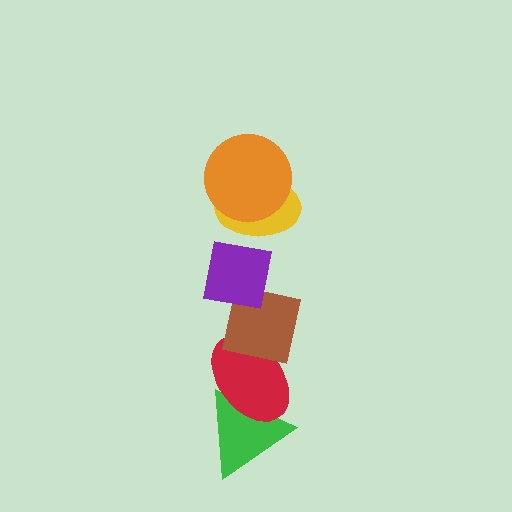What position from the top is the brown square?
The brown square is 4th from the top.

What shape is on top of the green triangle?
The red ellipse is on top of the green triangle.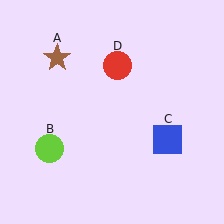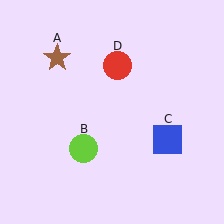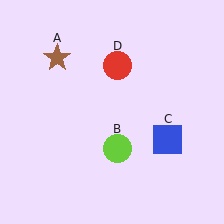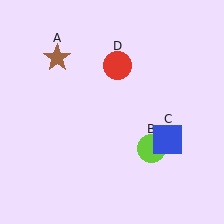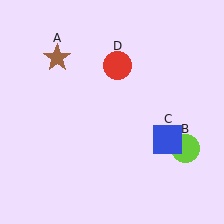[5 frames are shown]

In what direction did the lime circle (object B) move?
The lime circle (object B) moved right.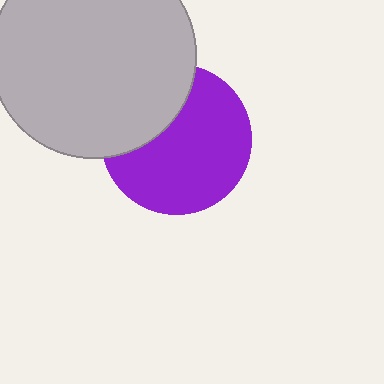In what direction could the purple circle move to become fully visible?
The purple circle could move toward the lower-right. That would shift it out from behind the light gray circle entirely.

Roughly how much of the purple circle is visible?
Most of it is visible (roughly 69%).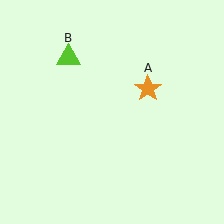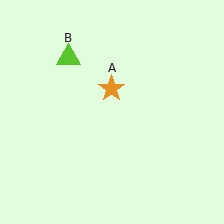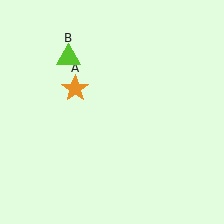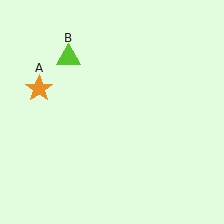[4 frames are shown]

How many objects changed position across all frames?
1 object changed position: orange star (object A).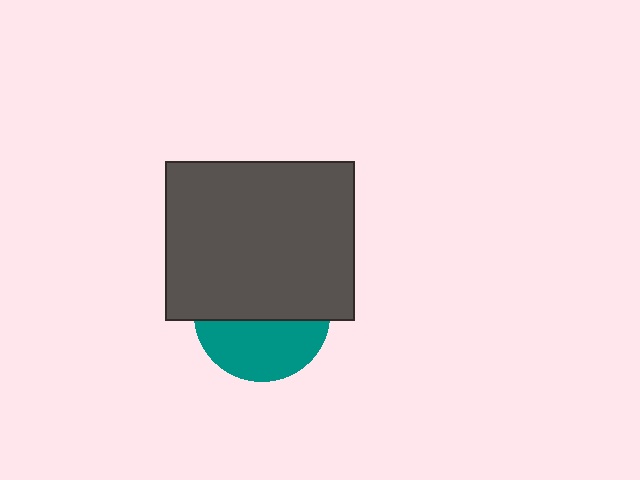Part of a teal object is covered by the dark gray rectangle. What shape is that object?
It is a circle.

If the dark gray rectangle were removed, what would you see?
You would see the complete teal circle.